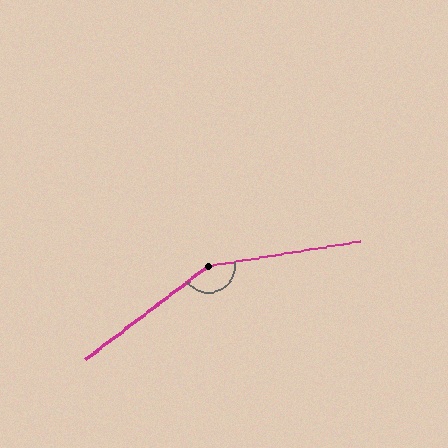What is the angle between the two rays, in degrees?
Approximately 152 degrees.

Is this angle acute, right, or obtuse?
It is obtuse.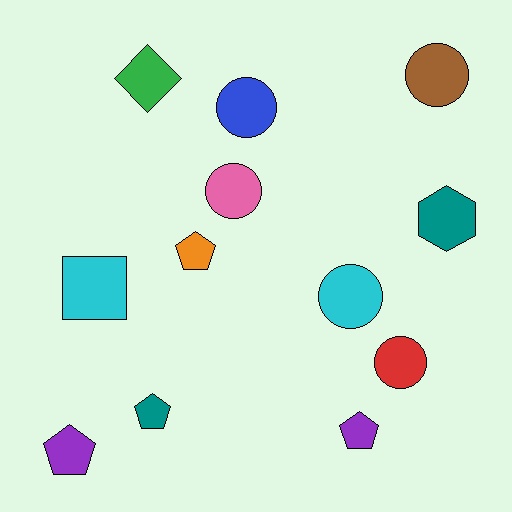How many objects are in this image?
There are 12 objects.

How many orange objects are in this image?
There is 1 orange object.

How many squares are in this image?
There is 1 square.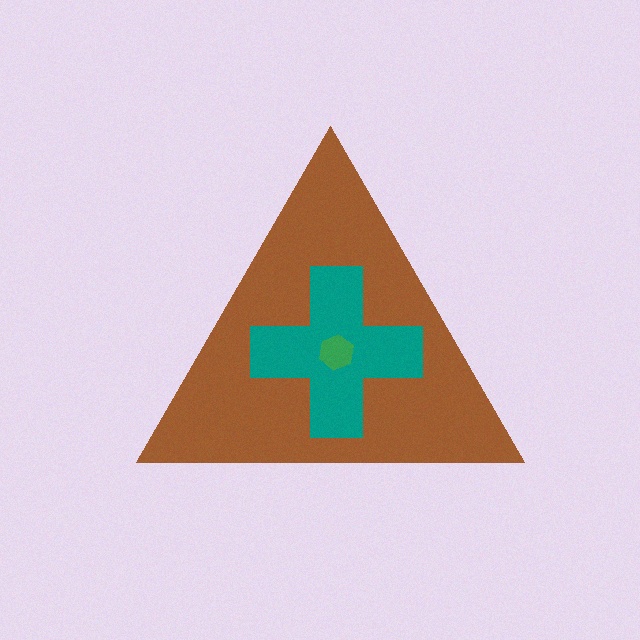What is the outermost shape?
The brown triangle.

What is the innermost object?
The green hexagon.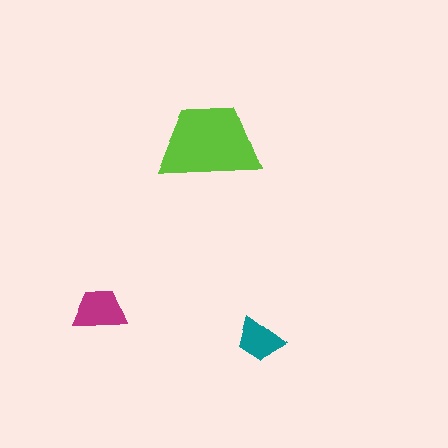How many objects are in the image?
There are 3 objects in the image.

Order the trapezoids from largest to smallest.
the lime one, the magenta one, the teal one.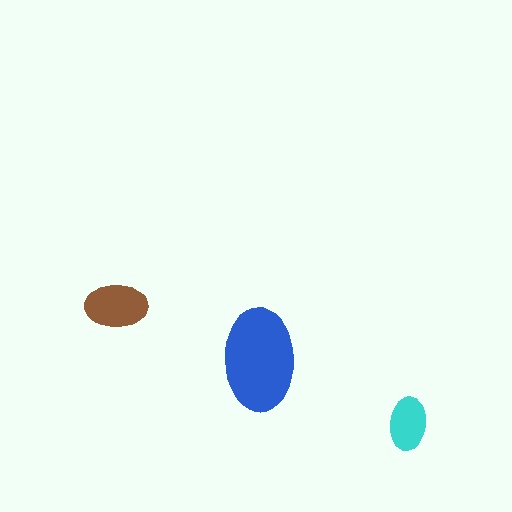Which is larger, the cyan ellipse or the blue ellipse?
The blue one.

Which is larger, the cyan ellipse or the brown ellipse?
The brown one.